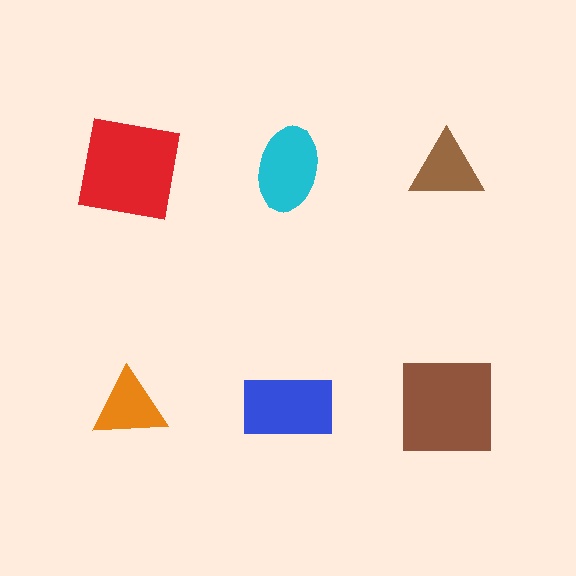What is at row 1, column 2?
A cyan ellipse.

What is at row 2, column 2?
A blue rectangle.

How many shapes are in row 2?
3 shapes.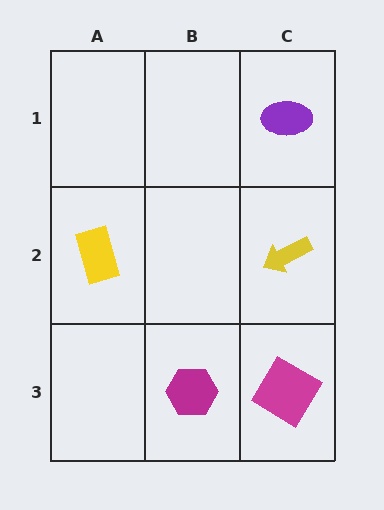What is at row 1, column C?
A purple ellipse.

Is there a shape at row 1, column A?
No, that cell is empty.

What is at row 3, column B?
A magenta hexagon.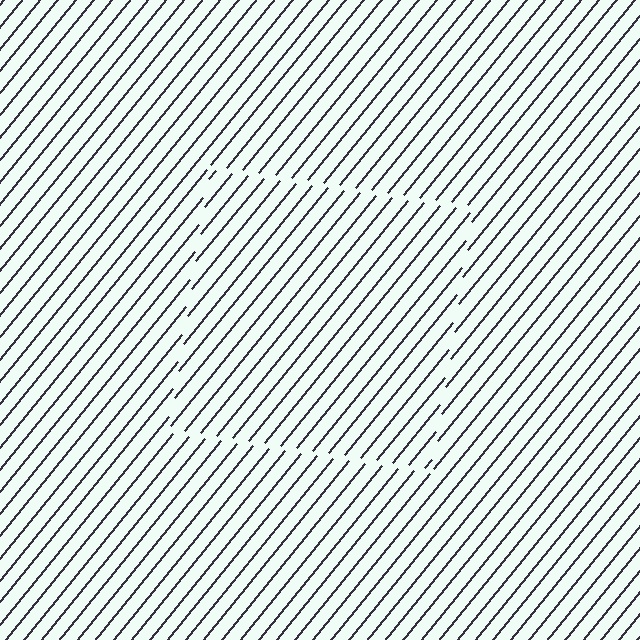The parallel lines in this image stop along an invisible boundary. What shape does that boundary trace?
An illusory square. The interior of the shape contains the same grating, shifted by half a period — the contour is defined by the phase discontinuity where line-ends from the inner and outer gratings abut.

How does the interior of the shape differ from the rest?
The interior of the shape contains the same grating, shifted by half a period — the contour is defined by the phase discontinuity where line-ends from the inner and outer gratings abut.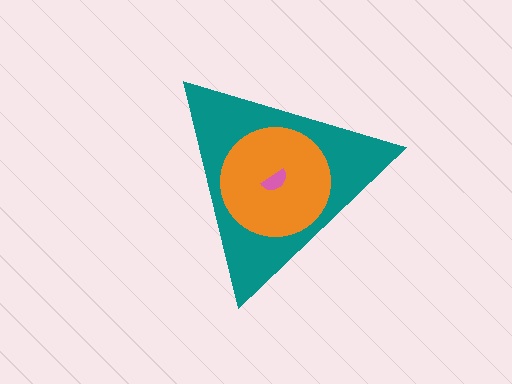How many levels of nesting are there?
3.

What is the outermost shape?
The teal triangle.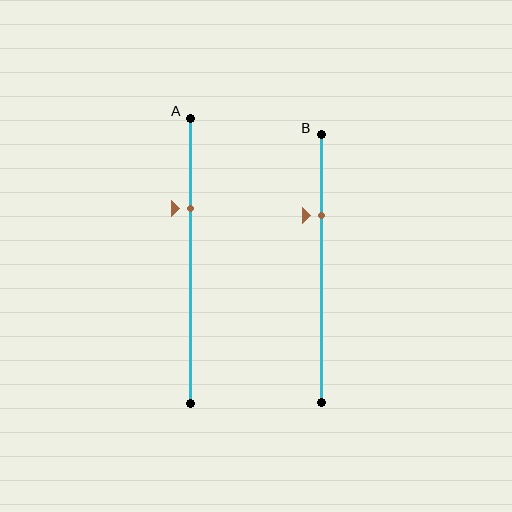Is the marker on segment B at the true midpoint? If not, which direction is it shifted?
No, the marker on segment B is shifted upward by about 20% of the segment length.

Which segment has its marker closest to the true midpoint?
Segment A has its marker closest to the true midpoint.